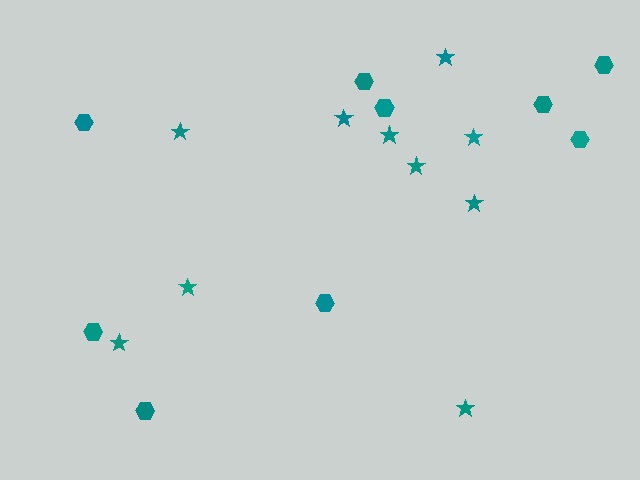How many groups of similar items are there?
There are 2 groups: one group of hexagons (9) and one group of stars (10).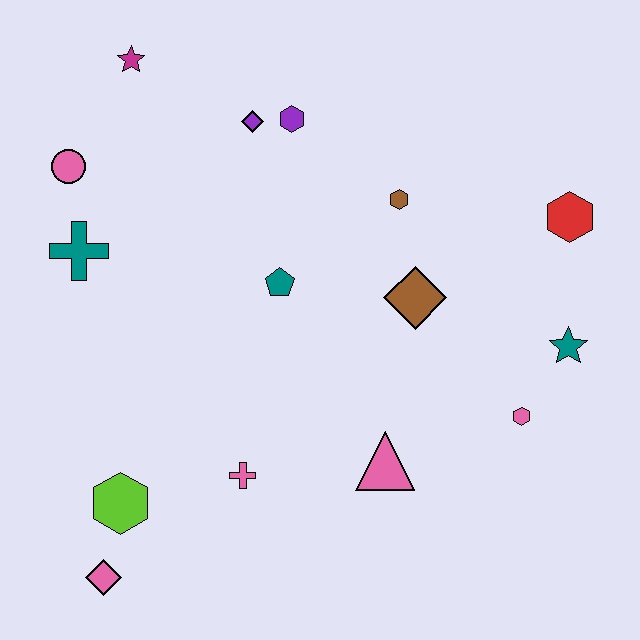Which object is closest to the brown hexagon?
The brown diamond is closest to the brown hexagon.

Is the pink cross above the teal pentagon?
No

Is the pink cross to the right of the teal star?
No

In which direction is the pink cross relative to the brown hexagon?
The pink cross is below the brown hexagon.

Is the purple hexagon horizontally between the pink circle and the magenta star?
No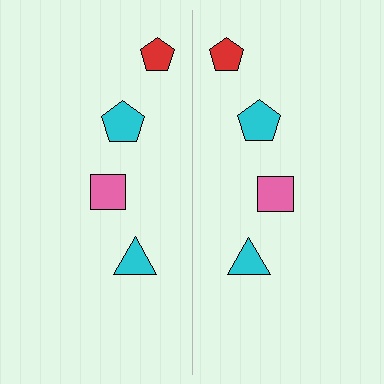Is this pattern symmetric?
Yes, this pattern has bilateral (reflection) symmetry.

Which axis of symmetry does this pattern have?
The pattern has a vertical axis of symmetry running through the center of the image.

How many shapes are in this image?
There are 8 shapes in this image.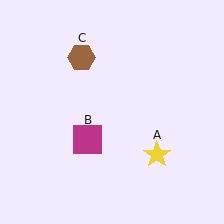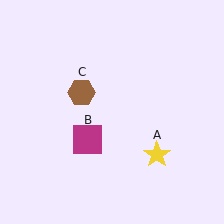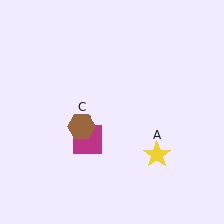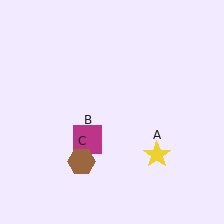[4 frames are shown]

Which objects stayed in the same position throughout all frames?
Yellow star (object A) and magenta square (object B) remained stationary.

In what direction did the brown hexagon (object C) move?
The brown hexagon (object C) moved down.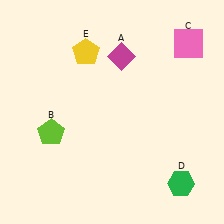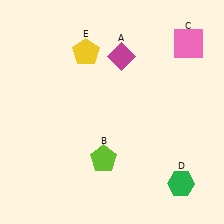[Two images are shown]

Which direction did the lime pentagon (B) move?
The lime pentagon (B) moved right.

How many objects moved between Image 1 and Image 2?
1 object moved between the two images.